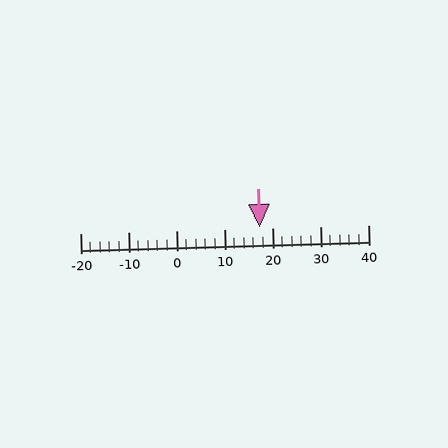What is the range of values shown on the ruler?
The ruler shows values from -20 to 40.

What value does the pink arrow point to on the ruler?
The pink arrow points to approximately 17.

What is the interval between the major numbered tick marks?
The major tick marks are spaced 10 units apart.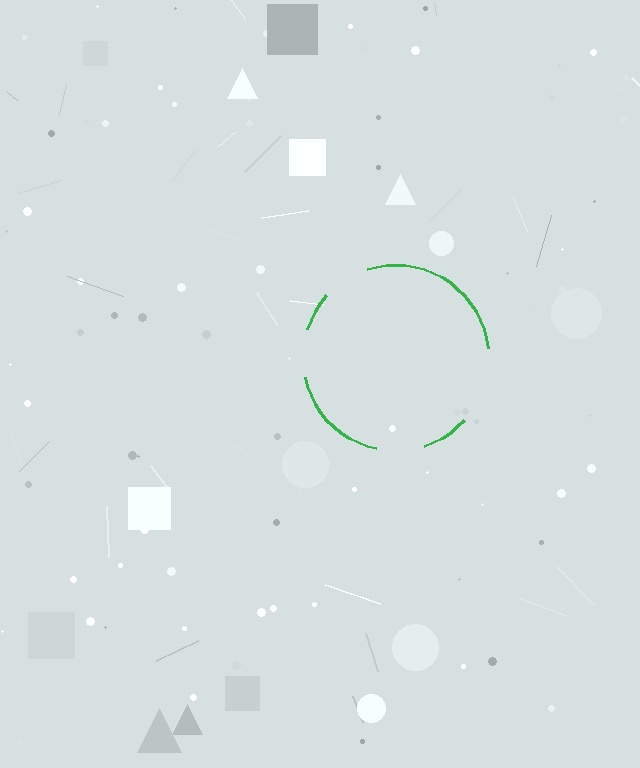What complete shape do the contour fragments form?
The contour fragments form a circle.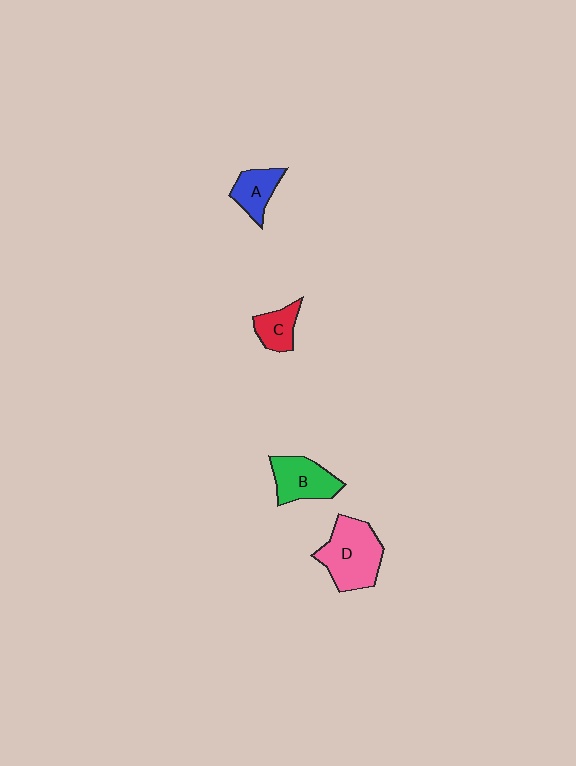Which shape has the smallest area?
Shape C (red).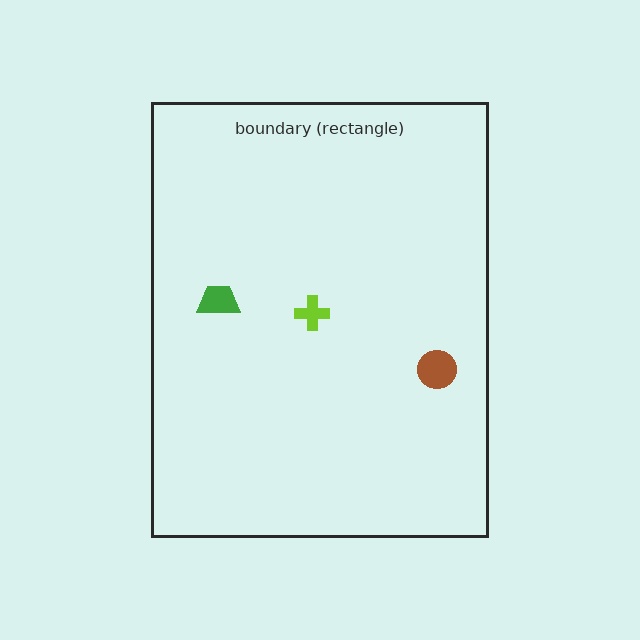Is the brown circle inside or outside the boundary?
Inside.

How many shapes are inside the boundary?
3 inside, 0 outside.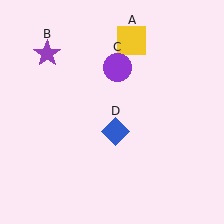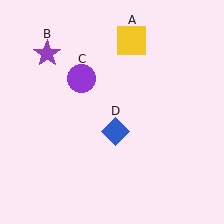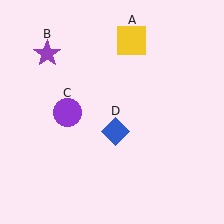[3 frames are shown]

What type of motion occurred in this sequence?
The purple circle (object C) rotated counterclockwise around the center of the scene.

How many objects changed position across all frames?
1 object changed position: purple circle (object C).